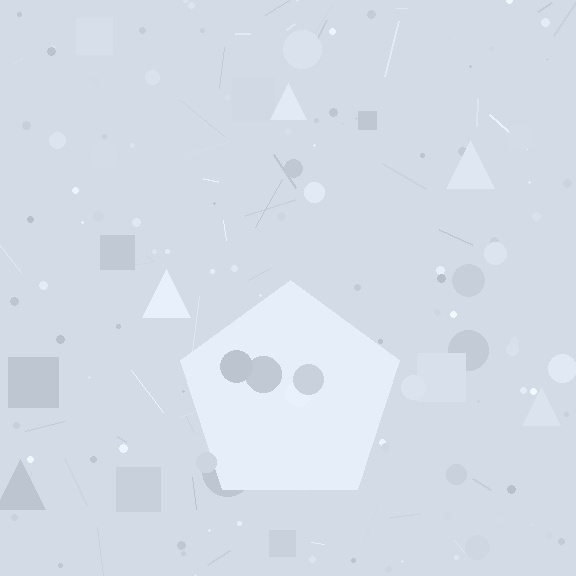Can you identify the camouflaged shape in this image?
The camouflaged shape is a pentagon.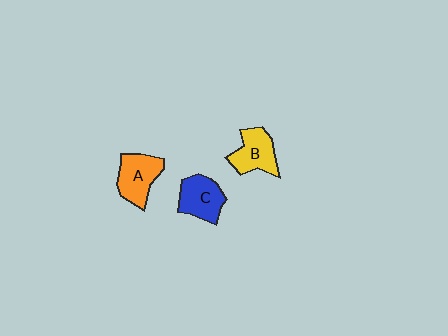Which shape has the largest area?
Shape A (orange).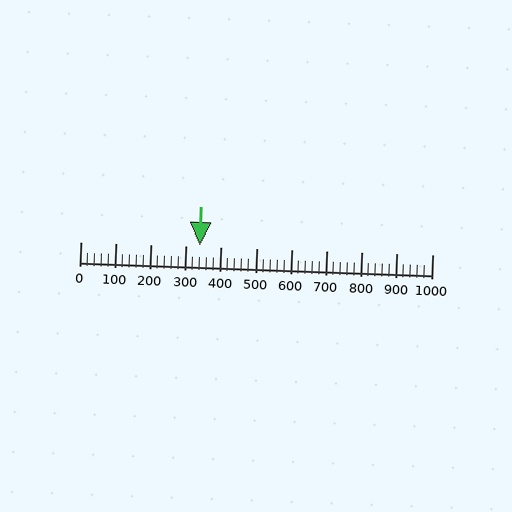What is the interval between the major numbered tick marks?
The major tick marks are spaced 100 units apart.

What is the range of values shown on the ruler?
The ruler shows values from 0 to 1000.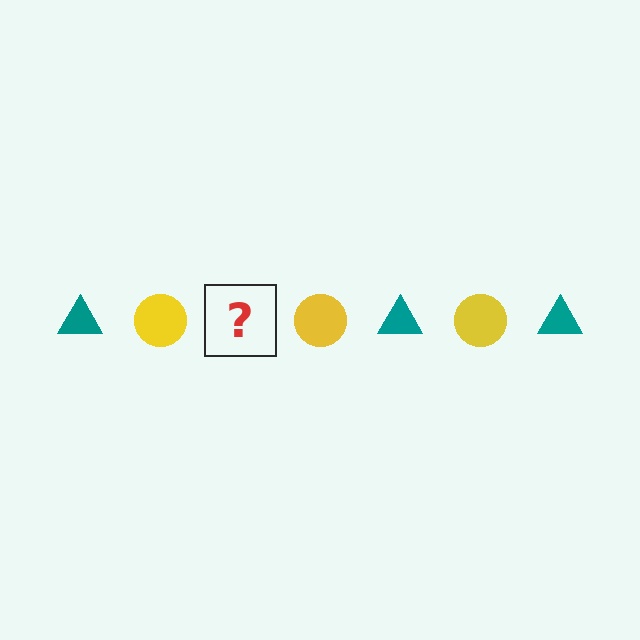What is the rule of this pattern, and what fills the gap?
The rule is that the pattern alternates between teal triangle and yellow circle. The gap should be filled with a teal triangle.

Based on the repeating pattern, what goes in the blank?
The blank should be a teal triangle.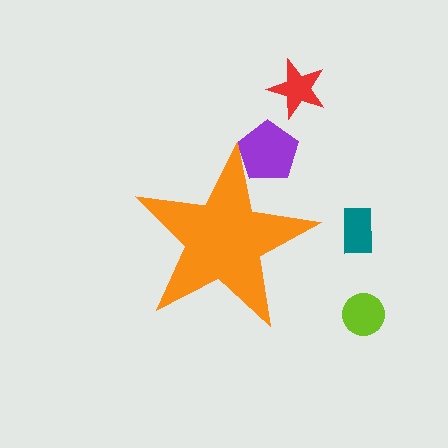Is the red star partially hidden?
No, the red star is fully visible.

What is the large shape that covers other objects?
An orange star.